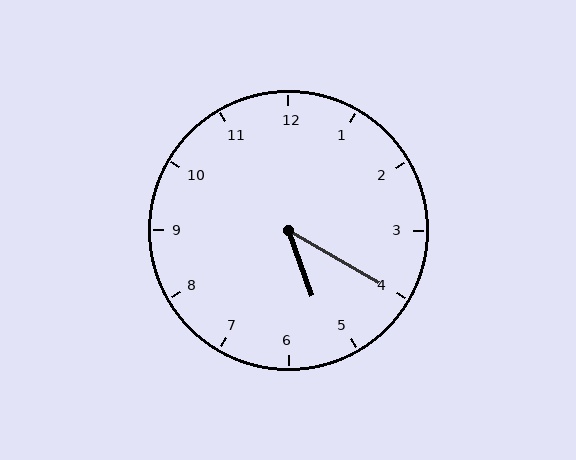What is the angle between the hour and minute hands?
Approximately 40 degrees.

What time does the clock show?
5:20.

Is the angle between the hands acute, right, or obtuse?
It is acute.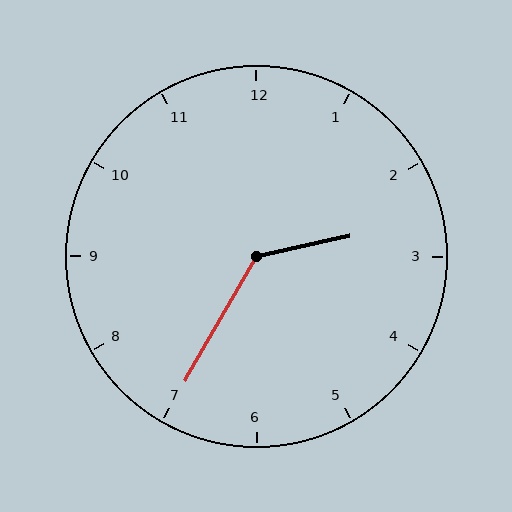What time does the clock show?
2:35.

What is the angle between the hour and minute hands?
Approximately 132 degrees.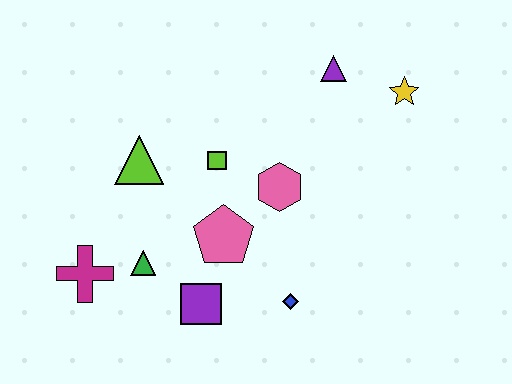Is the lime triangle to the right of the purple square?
No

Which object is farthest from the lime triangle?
The yellow star is farthest from the lime triangle.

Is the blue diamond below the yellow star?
Yes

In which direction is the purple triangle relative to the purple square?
The purple triangle is above the purple square.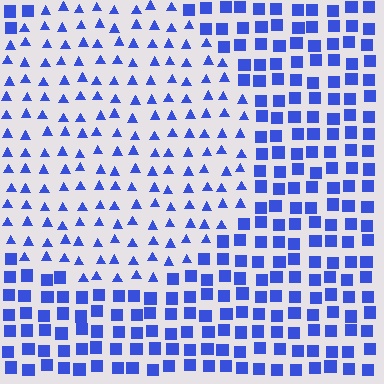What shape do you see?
I see a circle.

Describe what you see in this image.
The image is filled with small blue elements arranged in a uniform grid. A circle-shaped region contains triangles, while the surrounding area contains squares. The boundary is defined purely by the change in element shape.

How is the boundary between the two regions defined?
The boundary is defined by a change in element shape: triangles inside vs. squares outside. All elements share the same color and spacing.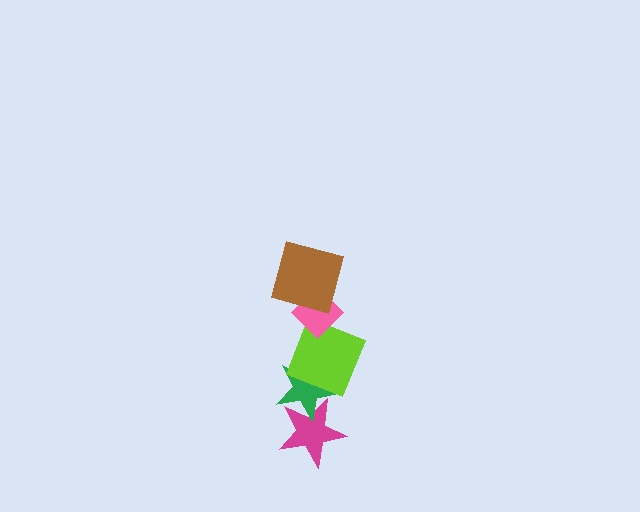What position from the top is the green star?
The green star is 4th from the top.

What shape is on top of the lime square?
The pink diamond is on top of the lime square.